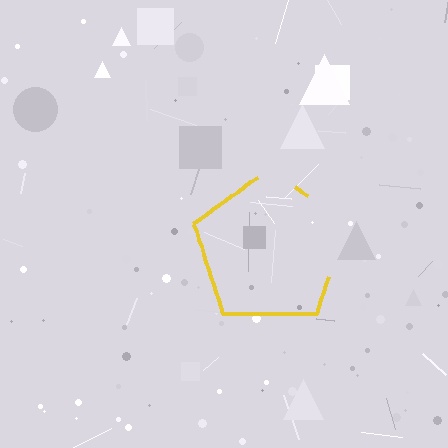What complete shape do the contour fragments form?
The contour fragments form a pentagon.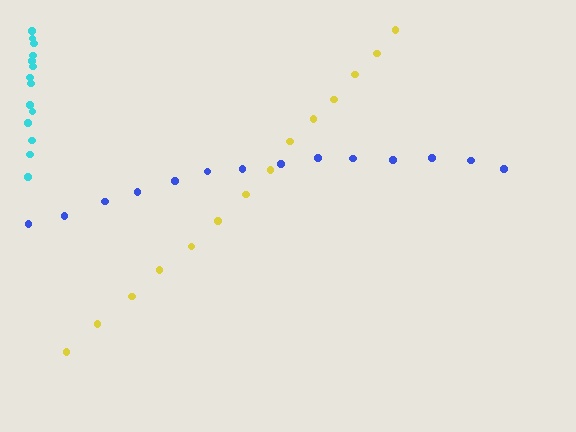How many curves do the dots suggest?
There are 3 distinct paths.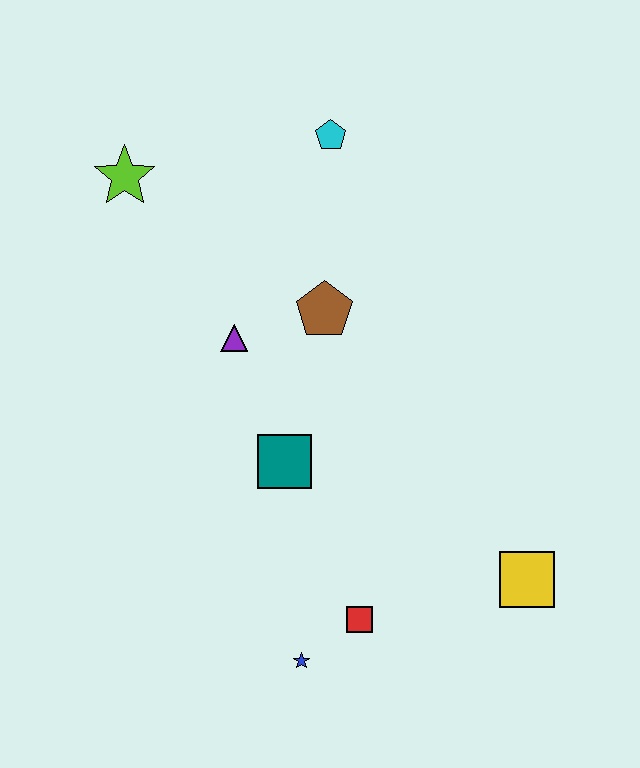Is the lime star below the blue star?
No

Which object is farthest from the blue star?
The cyan pentagon is farthest from the blue star.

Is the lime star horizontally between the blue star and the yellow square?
No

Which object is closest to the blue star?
The red square is closest to the blue star.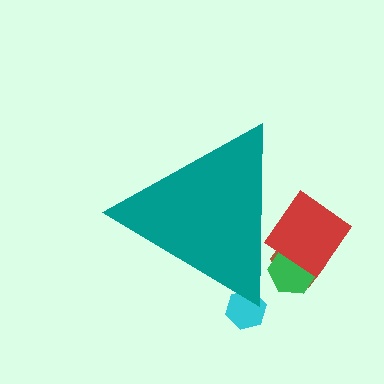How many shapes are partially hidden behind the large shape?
4 shapes are partially hidden.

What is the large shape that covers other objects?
A teal triangle.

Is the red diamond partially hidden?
Yes, the red diamond is partially hidden behind the teal triangle.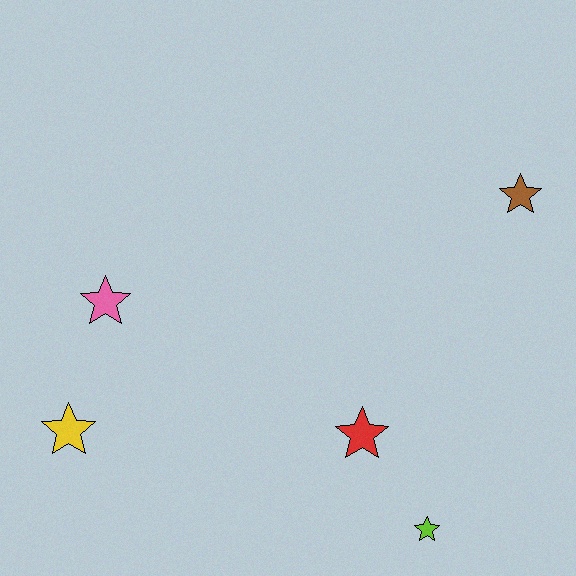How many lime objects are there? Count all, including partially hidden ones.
There is 1 lime object.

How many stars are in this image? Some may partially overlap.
There are 5 stars.